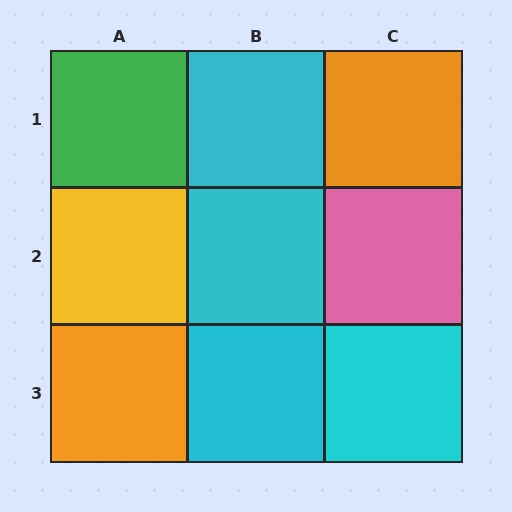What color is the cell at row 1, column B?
Cyan.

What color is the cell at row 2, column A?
Yellow.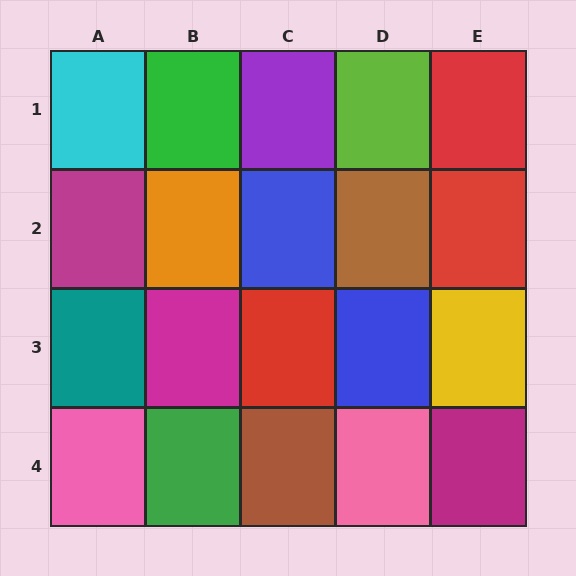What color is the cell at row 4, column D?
Pink.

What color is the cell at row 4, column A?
Pink.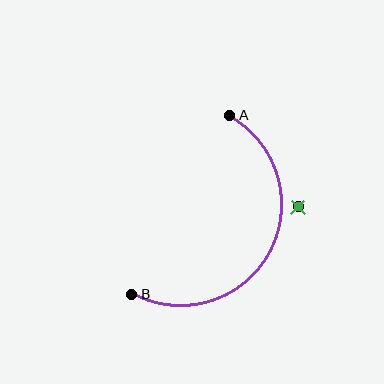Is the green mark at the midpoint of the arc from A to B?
No — the green mark does not lie on the arc at all. It sits slightly outside the curve.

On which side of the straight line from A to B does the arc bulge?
The arc bulges to the right of the straight line connecting A and B.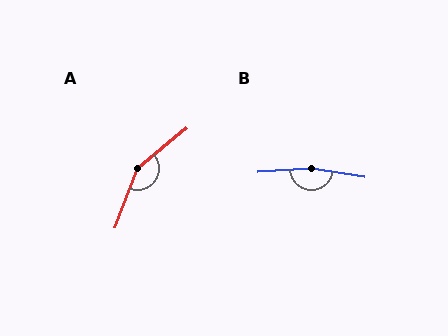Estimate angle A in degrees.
Approximately 150 degrees.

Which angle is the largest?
B, at approximately 167 degrees.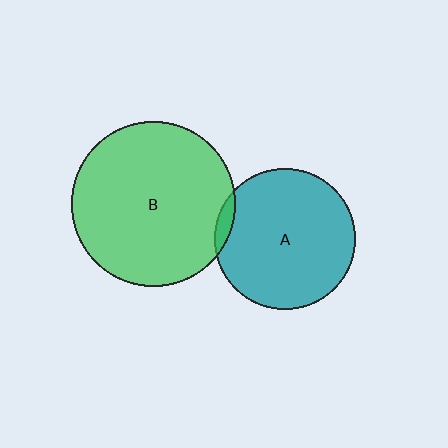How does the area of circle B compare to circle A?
Approximately 1.4 times.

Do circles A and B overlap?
Yes.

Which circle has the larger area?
Circle B (green).